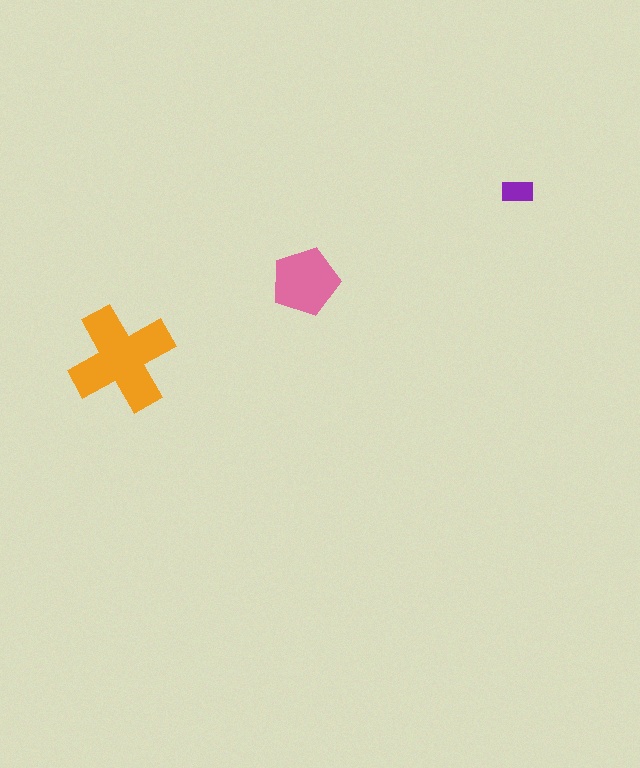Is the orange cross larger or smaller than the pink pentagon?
Larger.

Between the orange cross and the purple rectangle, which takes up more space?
The orange cross.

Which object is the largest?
The orange cross.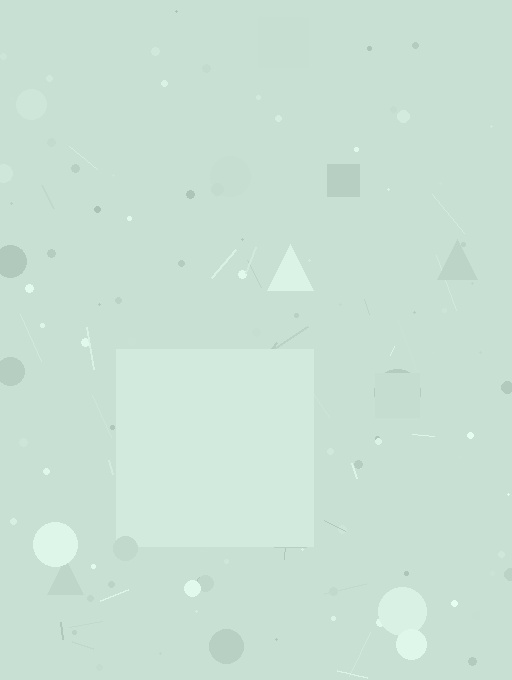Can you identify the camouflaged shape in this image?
The camouflaged shape is a square.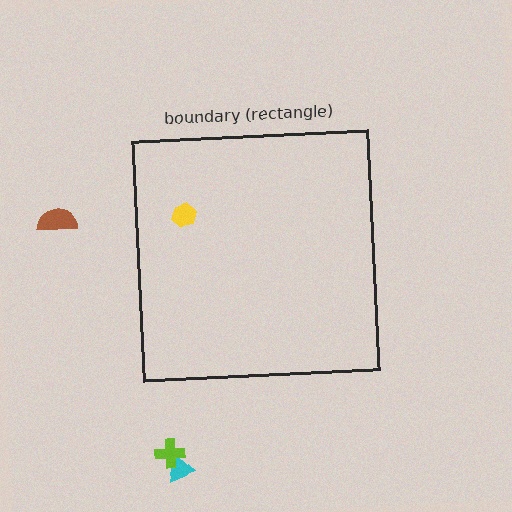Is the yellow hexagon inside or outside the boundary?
Inside.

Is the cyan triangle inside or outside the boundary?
Outside.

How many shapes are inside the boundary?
1 inside, 3 outside.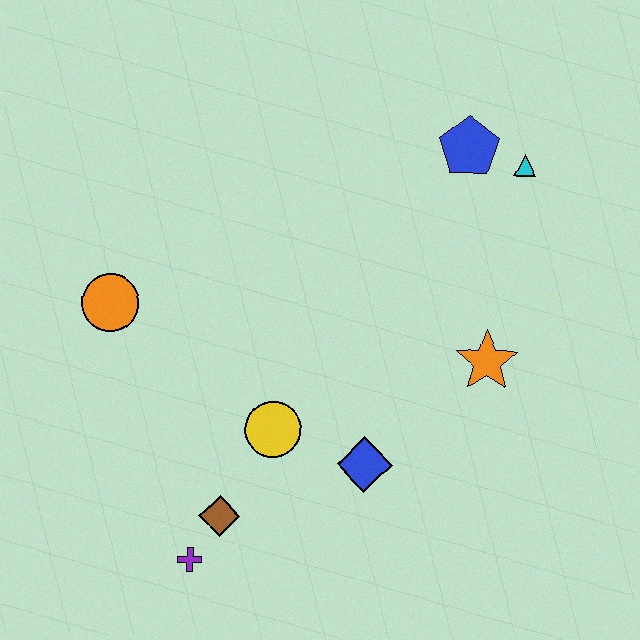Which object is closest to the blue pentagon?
The cyan triangle is closest to the blue pentagon.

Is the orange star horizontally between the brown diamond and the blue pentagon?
No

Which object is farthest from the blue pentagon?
The purple cross is farthest from the blue pentagon.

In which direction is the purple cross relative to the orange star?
The purple cross is to the left of the orange star.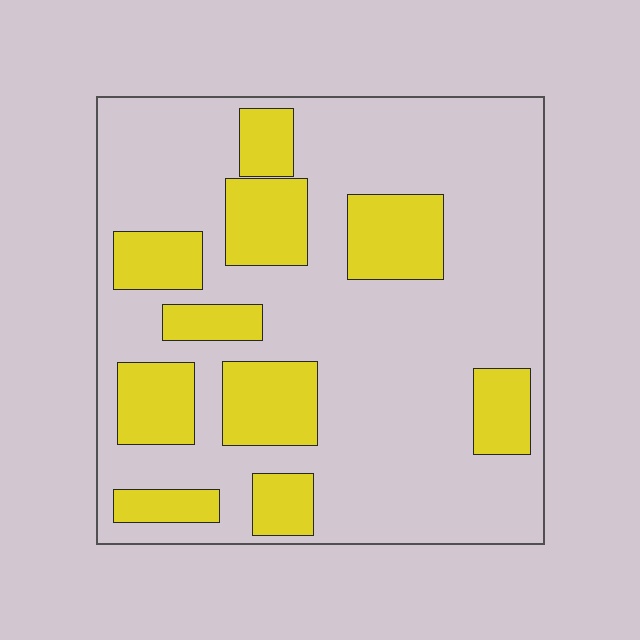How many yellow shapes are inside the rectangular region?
10.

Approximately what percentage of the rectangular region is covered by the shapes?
Approximately 30%.